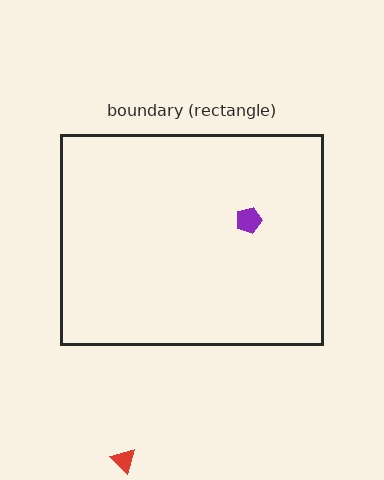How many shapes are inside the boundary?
1 inside, 1 outside.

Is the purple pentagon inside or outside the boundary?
Inside.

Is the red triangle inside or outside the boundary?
Outside.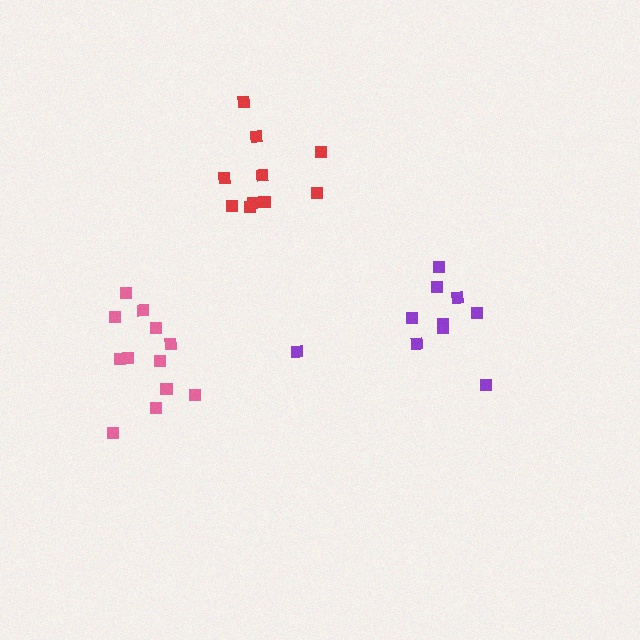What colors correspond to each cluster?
The clusters are colored: red, purple, pink.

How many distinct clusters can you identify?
There are 3 distinct clusters.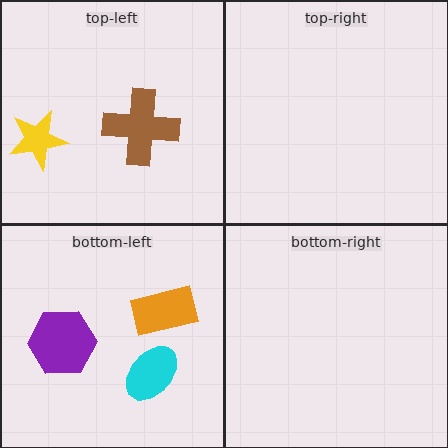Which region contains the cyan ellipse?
The bottom-left region.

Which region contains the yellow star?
The top-left region.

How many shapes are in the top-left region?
2.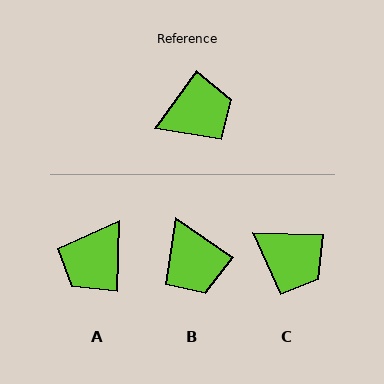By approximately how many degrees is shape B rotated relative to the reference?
Approximately 89 degrees clockwise.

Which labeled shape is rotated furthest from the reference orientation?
A, about 146 degrees away.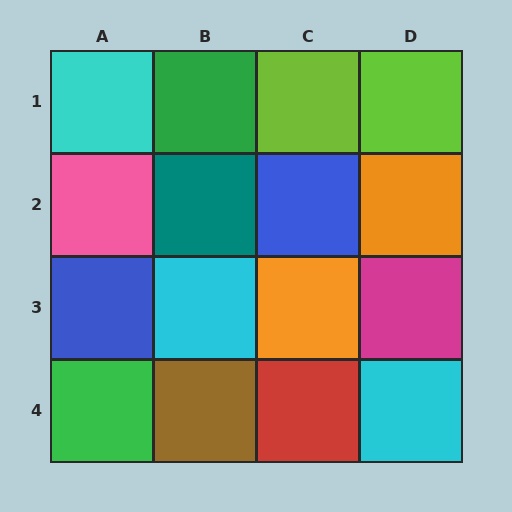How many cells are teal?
1 cell is teal.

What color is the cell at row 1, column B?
Green.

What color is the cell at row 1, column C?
Lime.